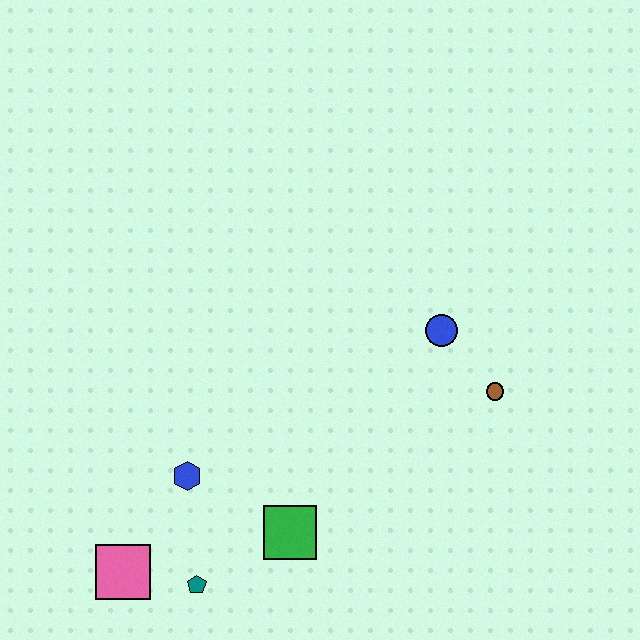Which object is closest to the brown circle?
The blue circle is closest to the brown circle.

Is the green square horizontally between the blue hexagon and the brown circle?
Yes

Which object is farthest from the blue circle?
The pink square is farthest from the blue circle.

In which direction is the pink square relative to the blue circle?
The pink square is to the left of the blue circle.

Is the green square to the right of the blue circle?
No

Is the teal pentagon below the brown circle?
Yes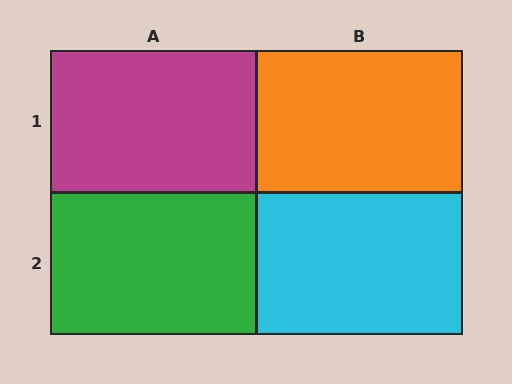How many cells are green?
1 cell is green.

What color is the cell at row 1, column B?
Orange.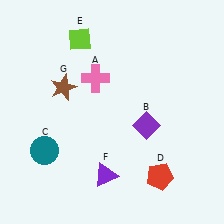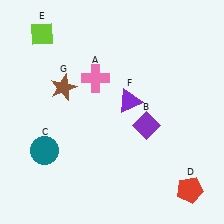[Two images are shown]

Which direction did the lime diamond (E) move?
The lime diamond (E) moved left.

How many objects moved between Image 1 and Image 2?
3 objects moved between the two images.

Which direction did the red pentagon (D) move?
The red pentagon (D) moved right.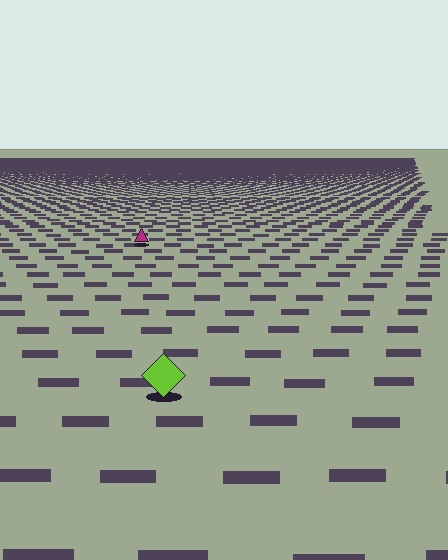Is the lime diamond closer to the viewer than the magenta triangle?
Yes. The lime diamond is closer — you can tell from the texture gradient: the ground texture is coarser near it.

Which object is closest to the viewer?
The lime diamond is closest. The texture marks near it are larger and more spread out.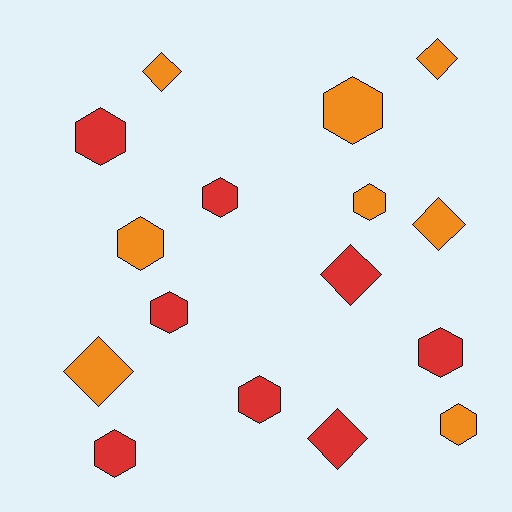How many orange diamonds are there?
There are 4 orange diamonds.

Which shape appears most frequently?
Hexagon, with 10 objects.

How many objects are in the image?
There are 16 objects.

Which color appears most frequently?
Orange, with 8 objects.